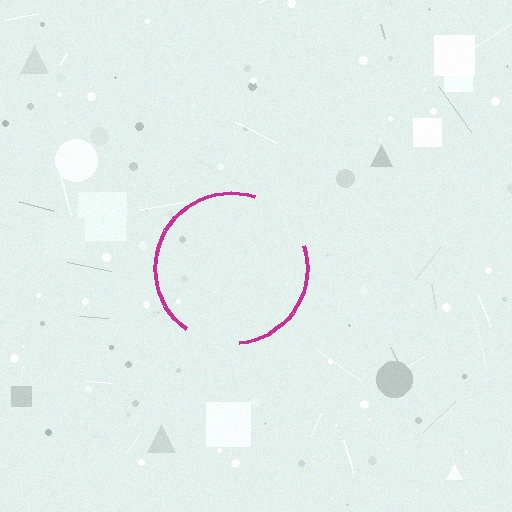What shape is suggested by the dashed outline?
The dashed outline suggests a circle.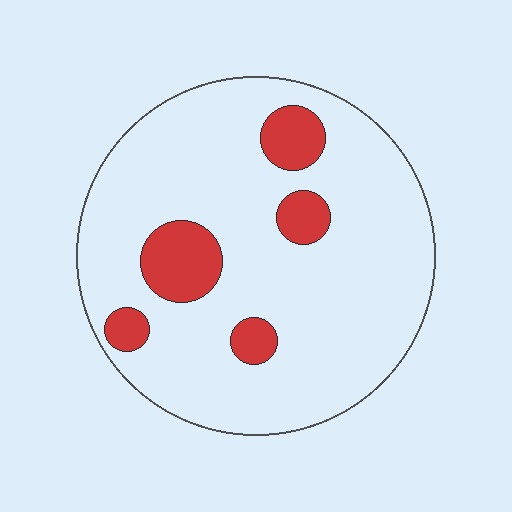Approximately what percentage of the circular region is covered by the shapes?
Approximately 15%.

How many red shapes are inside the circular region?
5.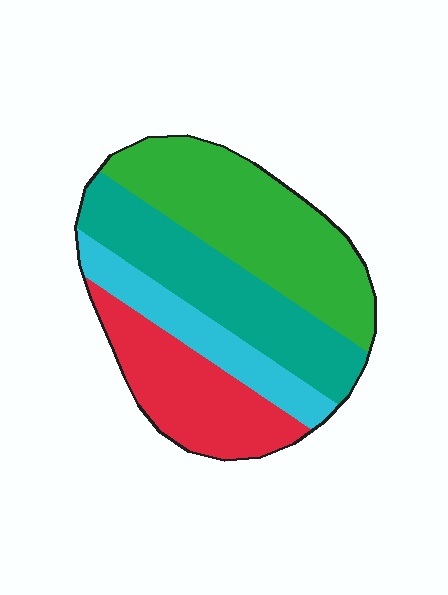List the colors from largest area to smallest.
From largest to smallest: green, teal, red, cyan.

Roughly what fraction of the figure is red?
Red takes up less than a quarter of the figure.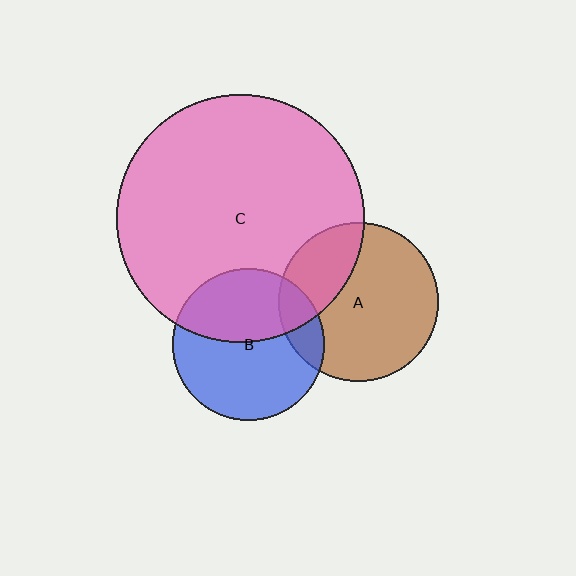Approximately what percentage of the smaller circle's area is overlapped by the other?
Approximately 40%.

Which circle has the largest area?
Circle C (pink).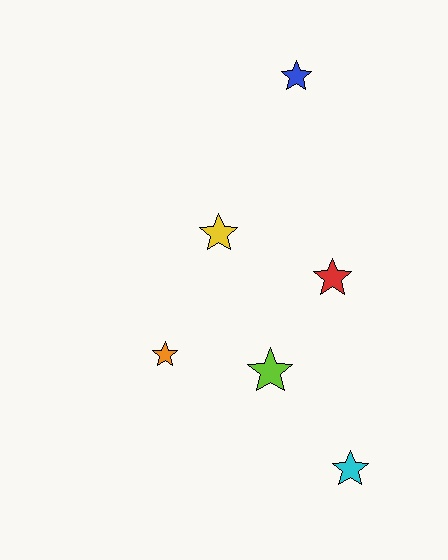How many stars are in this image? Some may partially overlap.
There are 6 stars.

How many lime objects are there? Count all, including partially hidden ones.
There is 1 lime object.